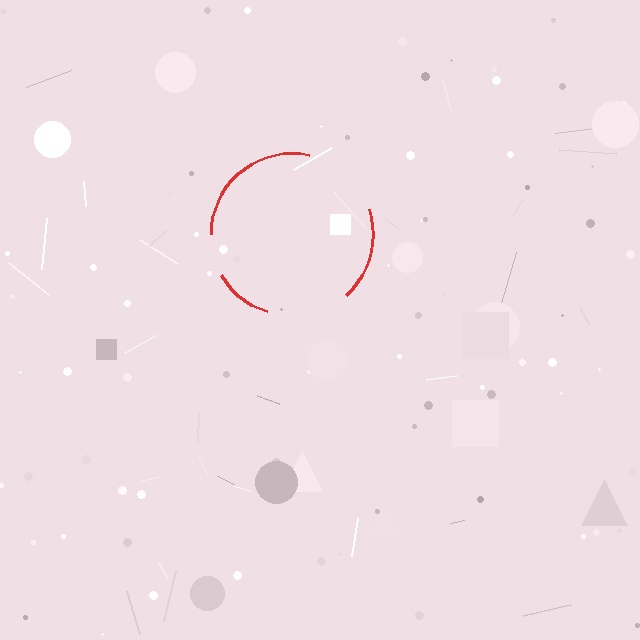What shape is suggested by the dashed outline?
The dashed outline suggests a circle.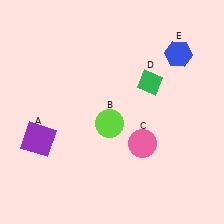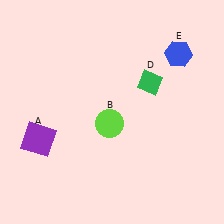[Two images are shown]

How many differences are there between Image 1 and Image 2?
There is 1 difference between the two images.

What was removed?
The pink circle (C) was removed in Image 2.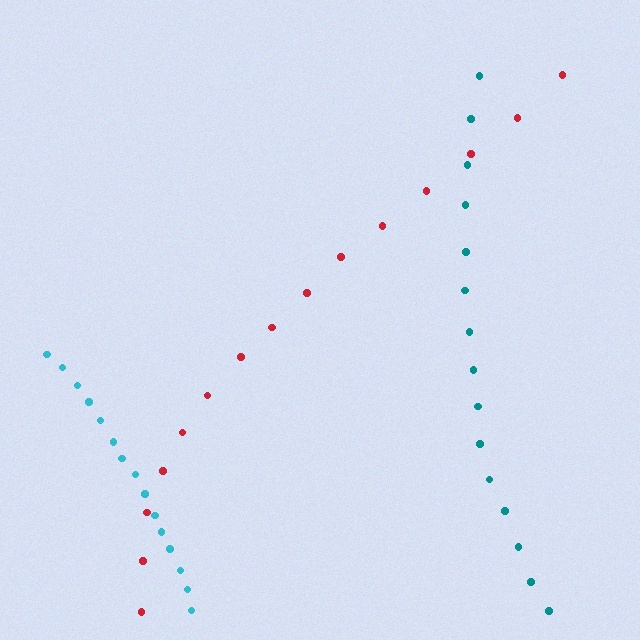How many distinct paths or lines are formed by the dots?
There are 3 distinct paths.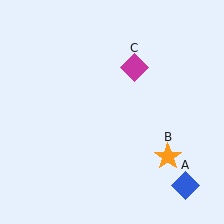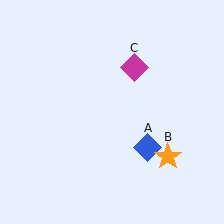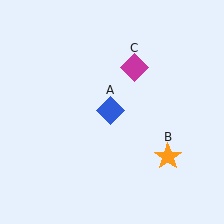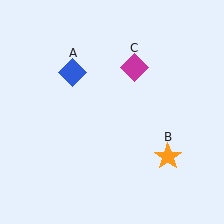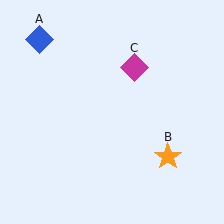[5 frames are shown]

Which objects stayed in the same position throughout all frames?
Orange star (object B) and magenta diamond (object C) remained stationary.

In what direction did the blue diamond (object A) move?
The blue diamond (object A) moved up and to the left.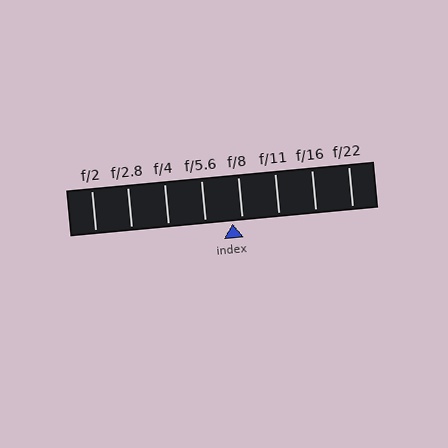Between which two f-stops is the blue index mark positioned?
The index mark is between f/5.6 and f/8.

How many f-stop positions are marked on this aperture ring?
There are 8 f-stop positions marked.